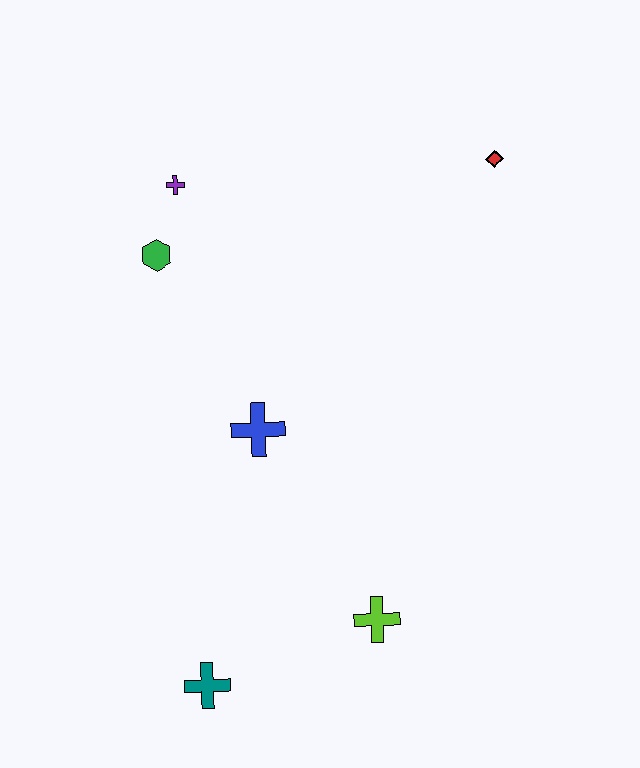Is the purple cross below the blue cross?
No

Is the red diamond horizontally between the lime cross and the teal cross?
No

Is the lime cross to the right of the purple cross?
Yes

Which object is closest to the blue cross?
The green hexagon is closest to the blue cross.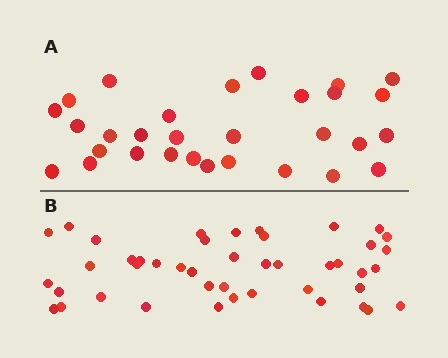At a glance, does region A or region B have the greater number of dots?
Region B (the bottom region) has more dots.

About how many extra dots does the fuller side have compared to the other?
Region B has approximately 15 more dots than region A.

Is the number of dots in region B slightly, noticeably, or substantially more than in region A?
Region B has substantially more. The ratio is roughly 1.5 to 1.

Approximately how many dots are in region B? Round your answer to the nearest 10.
About 40 dots. (The exact count is 44, which rounds to 40.)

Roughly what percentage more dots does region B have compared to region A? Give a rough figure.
About 45% more.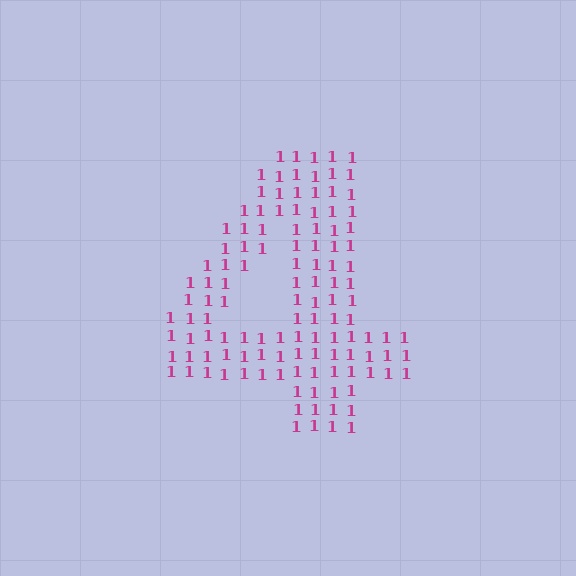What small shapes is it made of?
It is made of small digit 1's.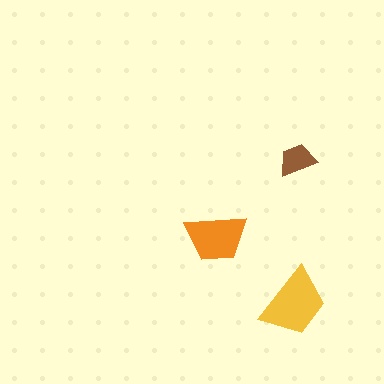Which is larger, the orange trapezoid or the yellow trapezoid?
The yellow one.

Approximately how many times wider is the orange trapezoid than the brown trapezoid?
About 1.5 times wider.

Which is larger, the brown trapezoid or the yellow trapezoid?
The yellow one.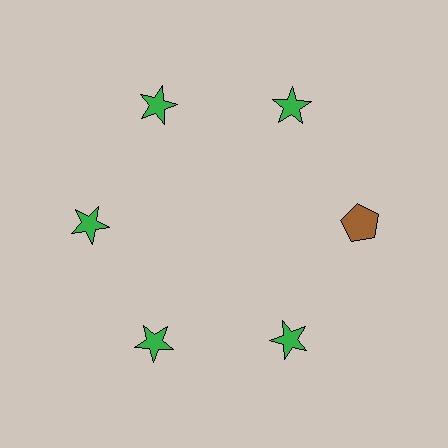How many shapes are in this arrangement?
There are 6 shapes arranged in a ring pattern.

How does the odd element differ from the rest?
It differs in both color (brown instead of green) and shape (pentagon instead of star).